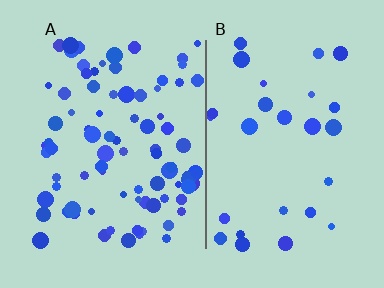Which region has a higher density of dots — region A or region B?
A (the left).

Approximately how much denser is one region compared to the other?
Approximately 3.0× — region A over region B.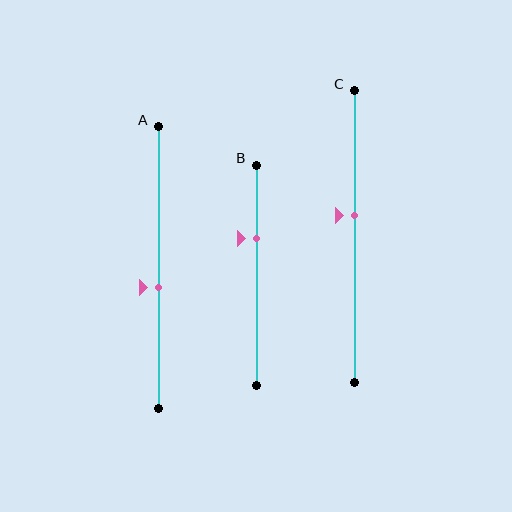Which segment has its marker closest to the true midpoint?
Segment A has its marker closest to the true midpoint.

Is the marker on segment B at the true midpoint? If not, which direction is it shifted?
No, the marker on segment B is shifted upward by about 17% of the segment length.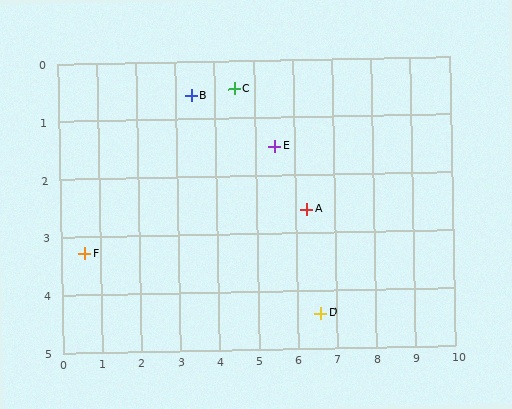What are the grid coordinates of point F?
Point F is at approximately (0.6, 3.3).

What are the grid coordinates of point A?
Point A is at approximately (6.3, 2.6).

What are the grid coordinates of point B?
Point B is at approximately (3.4, 0.6).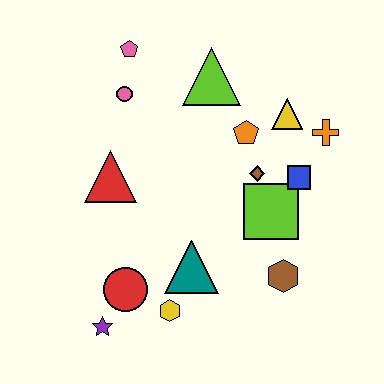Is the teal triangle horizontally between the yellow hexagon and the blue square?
Yes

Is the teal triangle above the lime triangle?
No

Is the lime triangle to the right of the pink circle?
Yes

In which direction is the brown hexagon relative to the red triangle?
The brown hexagon is to the right of the red triangle.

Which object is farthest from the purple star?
The orange cross is farthest from the purple star.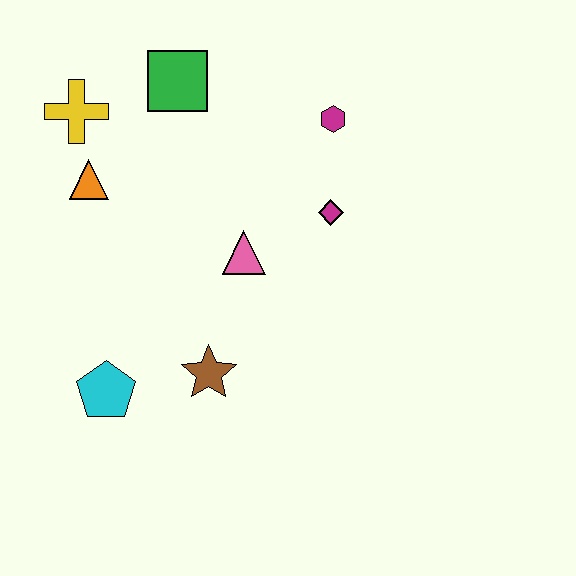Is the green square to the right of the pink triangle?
No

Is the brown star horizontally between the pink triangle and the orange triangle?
Yes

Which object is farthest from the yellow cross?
The brown star is farthest from the yellow cross.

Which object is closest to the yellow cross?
The orange triangle is closest to the yellow cross.